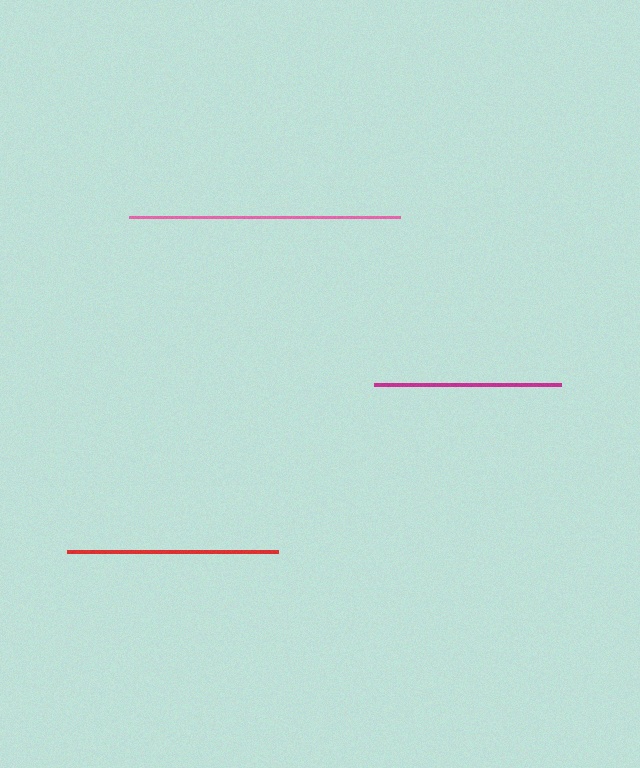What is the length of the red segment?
The red segment is approximately 211 pixels long.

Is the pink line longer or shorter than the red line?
The pink line is longer than the red line.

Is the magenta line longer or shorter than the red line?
The red line is longer than the magenta line.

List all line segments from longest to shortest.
From longest to shortest: pink, red, magenta.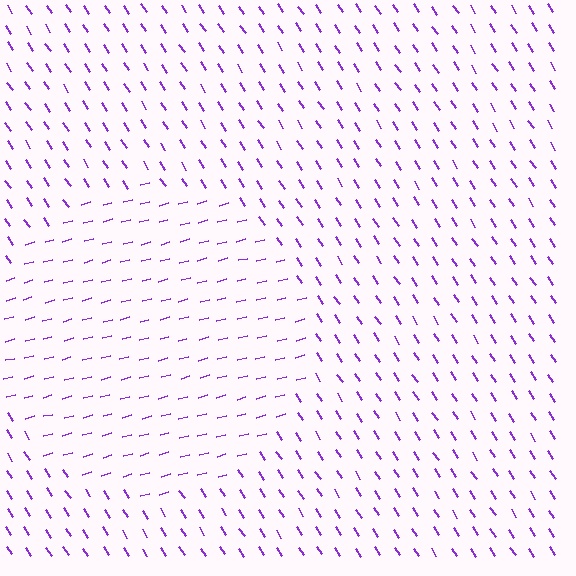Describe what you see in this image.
The image is filled with small purple line segments. A circle region in the image has lines oriented differently from the surrounding lines, creating a visible texture boundary.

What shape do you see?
I see a circle.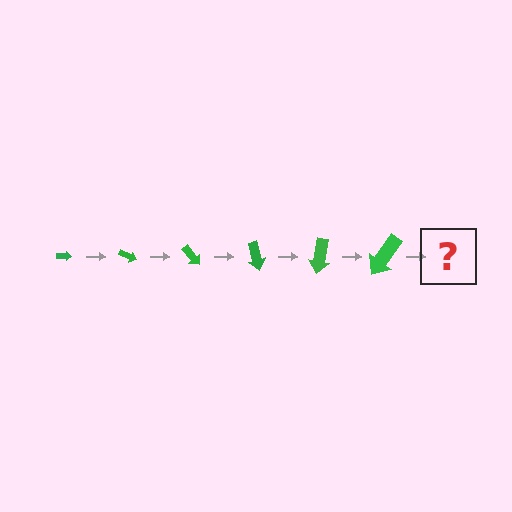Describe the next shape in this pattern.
It should be an arrow, larger than the previous one and rotated 150 degrees from the start.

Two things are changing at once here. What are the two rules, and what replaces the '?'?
The two rules are that the arrow grows larger each step and it rotates 25 degrees each step. The '?' should be an arrow, larger than the previous one and rotated 150 degrees from the start.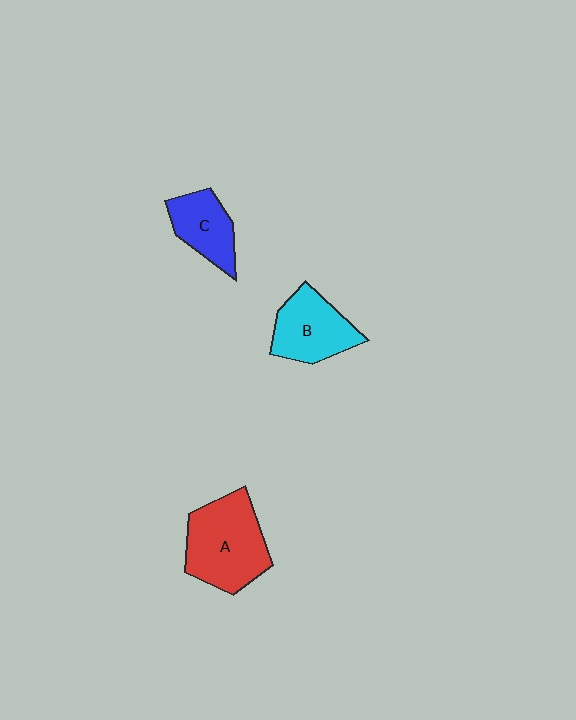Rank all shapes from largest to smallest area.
From largest to smallest: A (red), B (cyan), C (blue).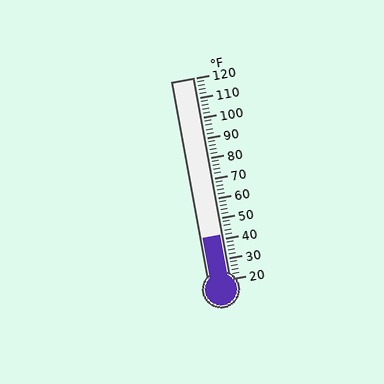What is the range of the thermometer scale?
The thermometer scale ranges from 20°F to 120°F.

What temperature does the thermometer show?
The thermometer shows approximately 42°F.